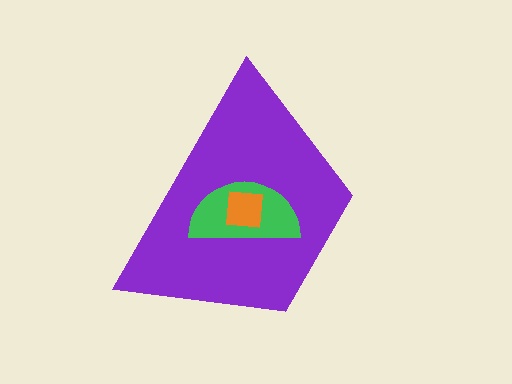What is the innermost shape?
The orange square.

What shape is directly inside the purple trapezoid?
The green semicircle.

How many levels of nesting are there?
3.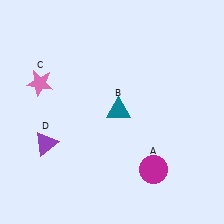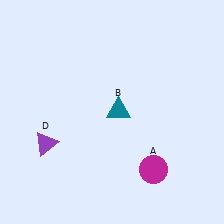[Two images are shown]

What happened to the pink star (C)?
The pink star (C) was removed in Image 2. It was in the top-left area of Image 1.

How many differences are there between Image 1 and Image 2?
There is 1 difference between the two images.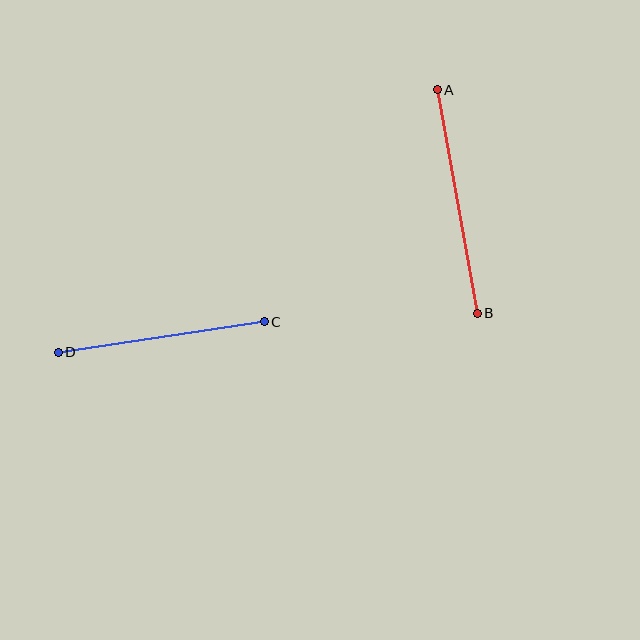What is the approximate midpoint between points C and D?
The midpoint is at approximately (161, 337) pixels.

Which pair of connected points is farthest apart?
Points A and B are farthest apart.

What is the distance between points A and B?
The distance is approximately 227 pixels.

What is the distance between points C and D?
The distance is approximately 208 pixels.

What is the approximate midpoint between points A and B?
The midpoint is at approximately (457, 201) pixels.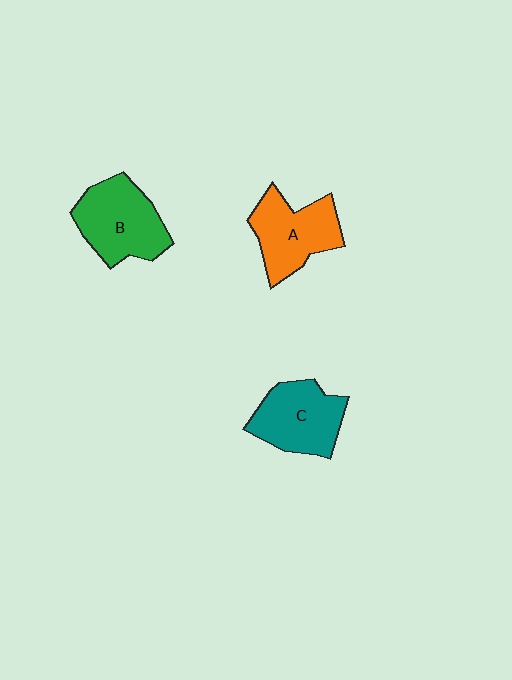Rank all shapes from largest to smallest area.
From largest to smallest: B (green), C (teal), A (orange).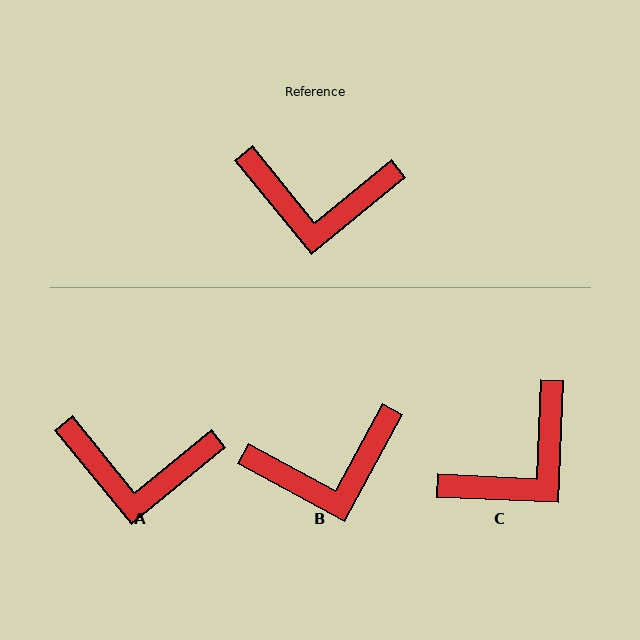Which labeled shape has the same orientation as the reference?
A.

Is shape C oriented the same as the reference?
No, it is off by about 48 degrees.